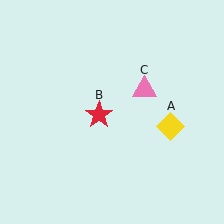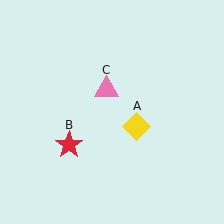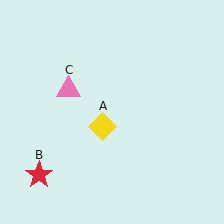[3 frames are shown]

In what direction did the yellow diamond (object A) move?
The yellow diamond (object A) moved left.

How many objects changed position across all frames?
3 objects changed position: yellow diamond (object A), red star (object B), pink triangle (object C).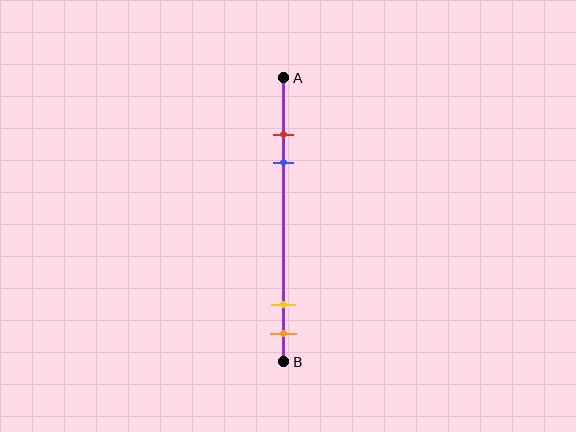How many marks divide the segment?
There are 4 marks dividing the segment.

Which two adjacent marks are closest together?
The red and blue marks are the closest adjacent pair.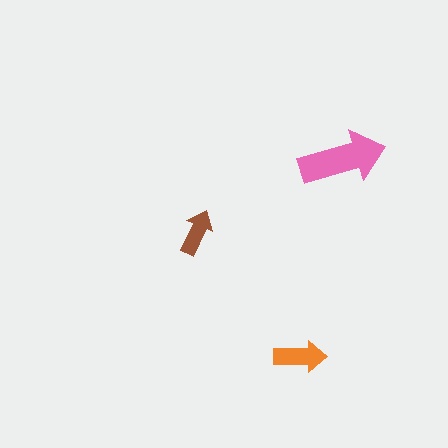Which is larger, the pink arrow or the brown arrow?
The pink one.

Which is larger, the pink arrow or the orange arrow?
The pink one.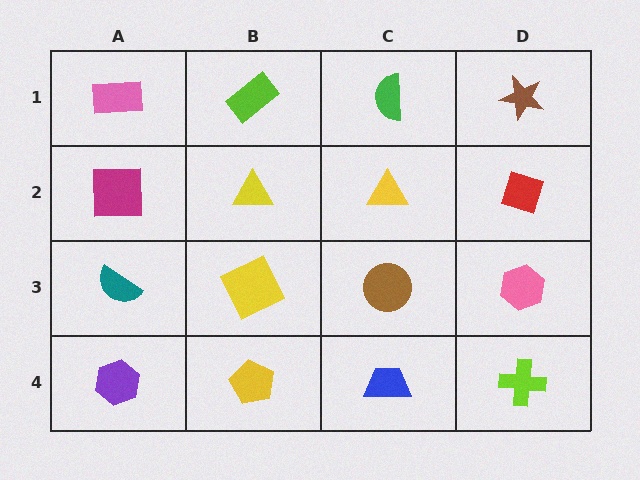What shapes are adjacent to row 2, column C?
A green semicircle (row 1, column C), a brown circle (row 3, column C), a yellow triangle (row 2, column B), a red diamond (row 2, column D).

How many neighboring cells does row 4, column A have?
2.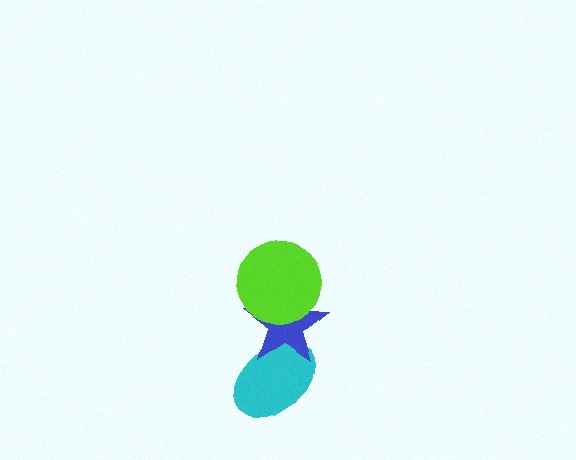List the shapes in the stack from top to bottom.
From top to bottom: the lime circle, the blue star, the cyan ellipse.